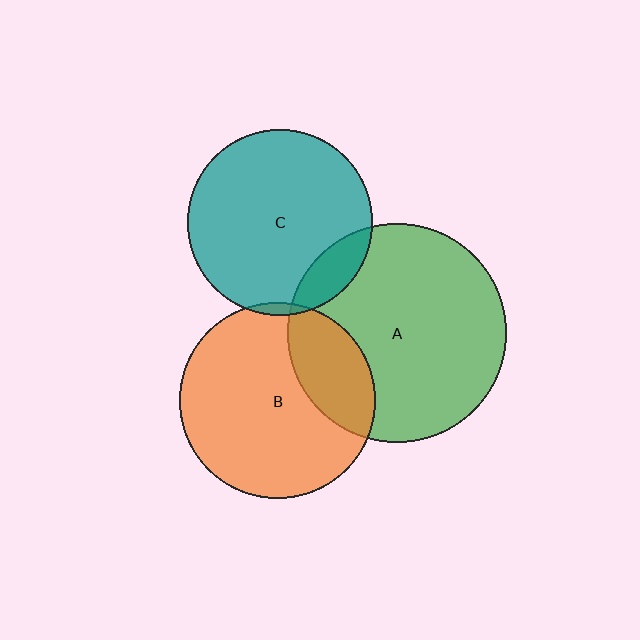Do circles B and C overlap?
Yes.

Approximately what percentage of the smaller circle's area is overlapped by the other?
Approximately 5%.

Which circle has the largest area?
Circle A (green).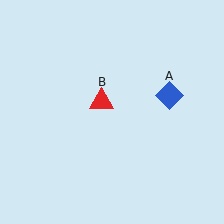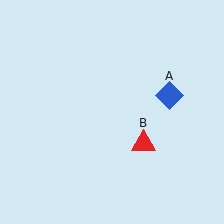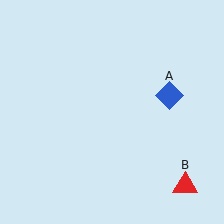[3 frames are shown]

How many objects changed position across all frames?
1 object changed position: red triangle (object B).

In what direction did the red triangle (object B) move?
The red triangle (object B) moved down and to the right.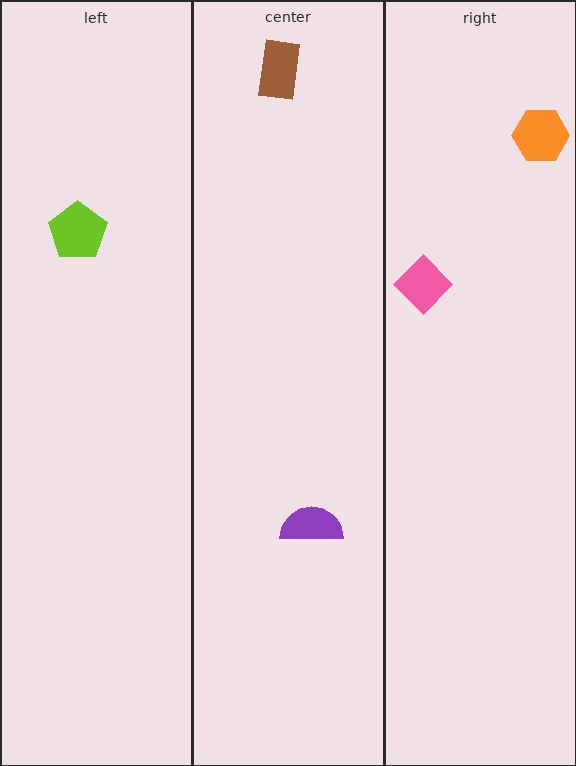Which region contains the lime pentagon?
The left region.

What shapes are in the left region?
The lime pentagon.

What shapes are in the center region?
The purple semicircle, the brown rectangle.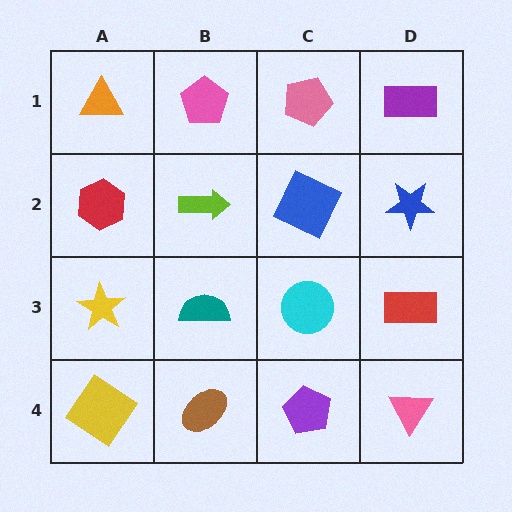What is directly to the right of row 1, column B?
A pink pentagon.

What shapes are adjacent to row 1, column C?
A blue square (row 2, column C), a pink pentagon (row 1, column B), a purple rectangle (row 1, column D).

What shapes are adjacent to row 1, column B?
A lime arrow (row 2, column B), an orange triangle (row 1, column A), a pink pentagon (row 1, column C).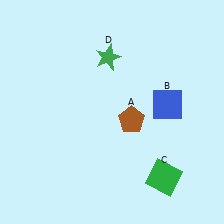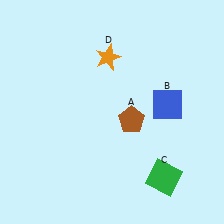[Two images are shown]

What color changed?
The star (D) changed from green in Image 1 to orange in Image 2.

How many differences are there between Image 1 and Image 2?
There is 1 difference between the two images.